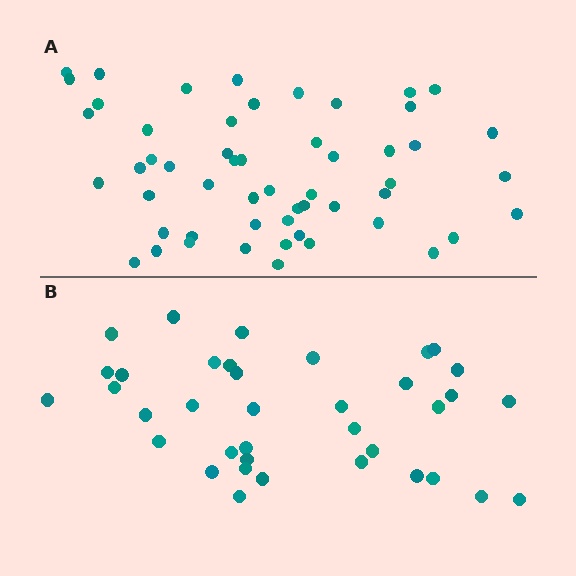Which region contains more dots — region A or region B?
Region A (the top region) has more dots.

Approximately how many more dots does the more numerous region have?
Region A has approximately 15 more dots than region B.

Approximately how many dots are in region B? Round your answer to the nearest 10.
About 40 dots. (The exact count is 37, which rounds to 40.)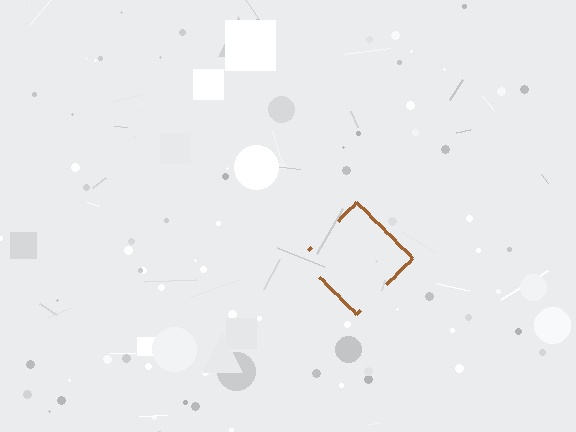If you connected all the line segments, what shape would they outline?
They would outline a diamond.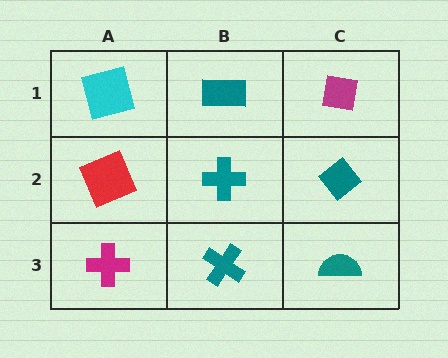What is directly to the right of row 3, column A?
A teal cross.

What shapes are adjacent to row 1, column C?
A teal diamond (row 2, column C), a teal rectangle (row 1, column B).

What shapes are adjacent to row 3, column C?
A teal diamond (row 2, column C), a teal cross (row 3, column B).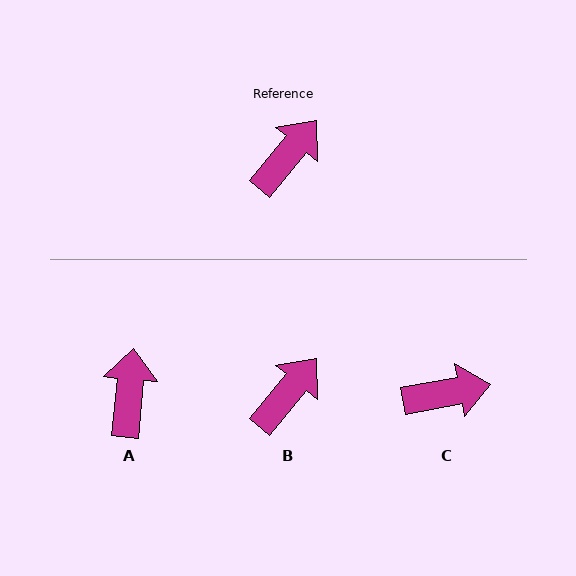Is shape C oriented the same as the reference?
No, it is off by about 40 degrees.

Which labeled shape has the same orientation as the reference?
B.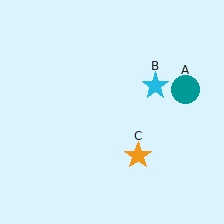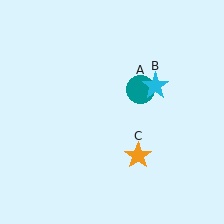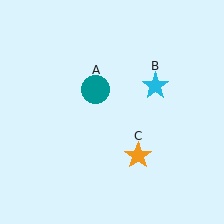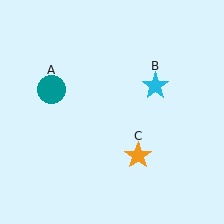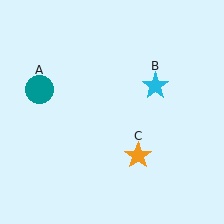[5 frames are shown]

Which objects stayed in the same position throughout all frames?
Cyan star (object B) and orange star (object C) remained stationary.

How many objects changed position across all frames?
1 object changed position: teal circle (object A).